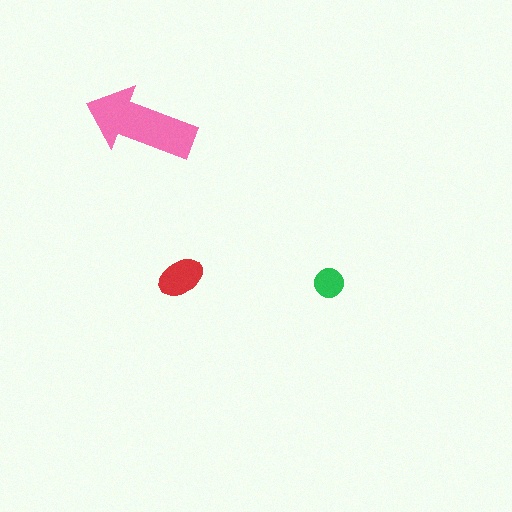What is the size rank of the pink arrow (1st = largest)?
1st.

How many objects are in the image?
There are 3 objects in the image.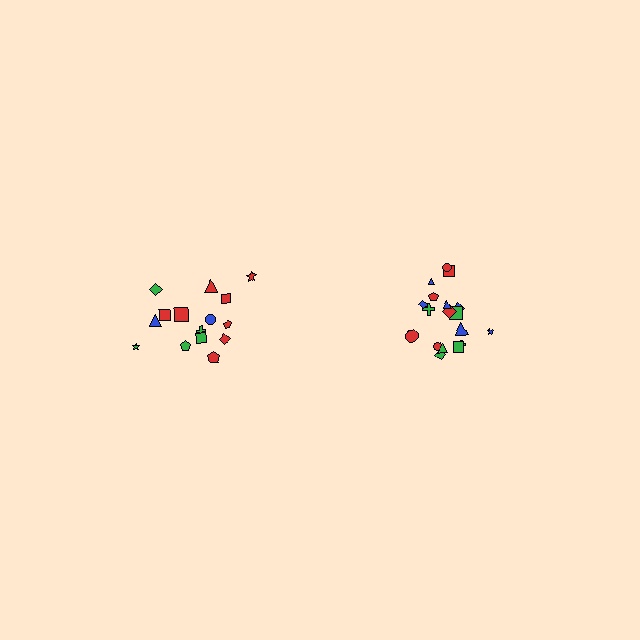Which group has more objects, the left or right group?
The right group.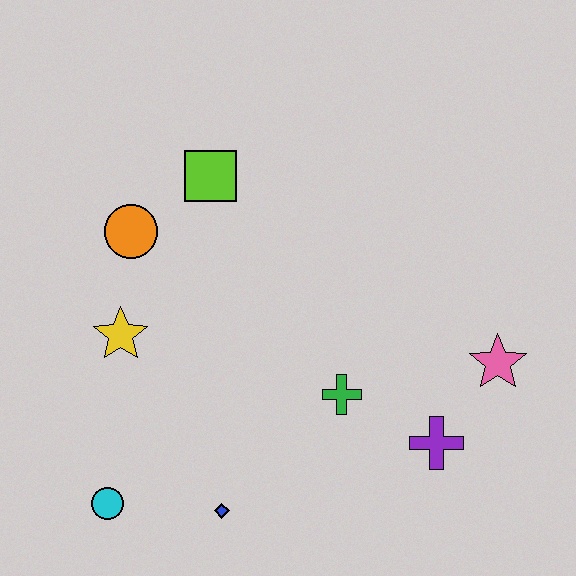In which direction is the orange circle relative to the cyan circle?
The orange circle is above the cyan circle.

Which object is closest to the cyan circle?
The blue diamond is closest to the cyan circle.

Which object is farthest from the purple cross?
The orange circle is farthest from the purple cross.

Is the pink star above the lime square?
No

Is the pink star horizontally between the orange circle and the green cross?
No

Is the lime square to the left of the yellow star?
No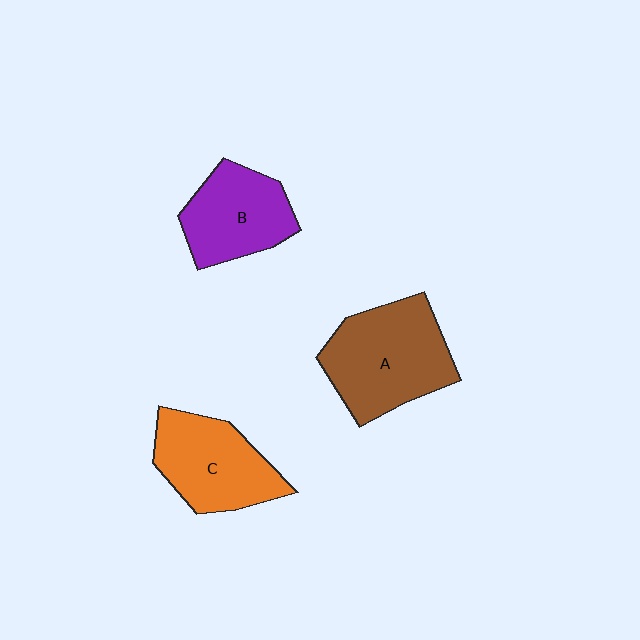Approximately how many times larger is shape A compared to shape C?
Approximately 1.2 times.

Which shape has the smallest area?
Shape B (purple).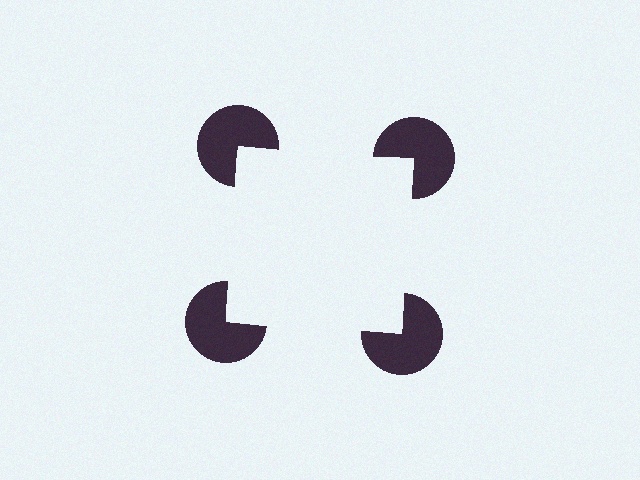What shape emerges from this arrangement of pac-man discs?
An illusory square — its edges are inferred from the aligned wedge cuts in the pac-man discs, not physically drawn.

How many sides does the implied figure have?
4 sides.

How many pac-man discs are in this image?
There are 4 — one at each vertex of the illusory square.